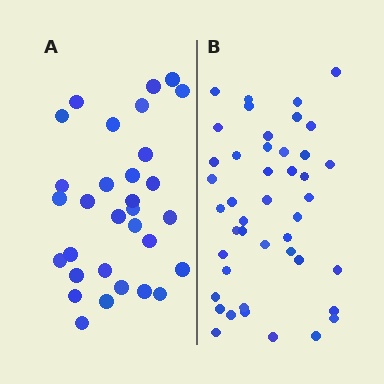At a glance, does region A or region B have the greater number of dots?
Region B (the right region) has more dots.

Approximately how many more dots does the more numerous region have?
Region B has approximately 15 more dots than region A.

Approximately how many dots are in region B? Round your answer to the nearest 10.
About 40 dots. (The exact count is 44, which rounds to 40.)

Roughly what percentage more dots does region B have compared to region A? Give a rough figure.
About 40% more.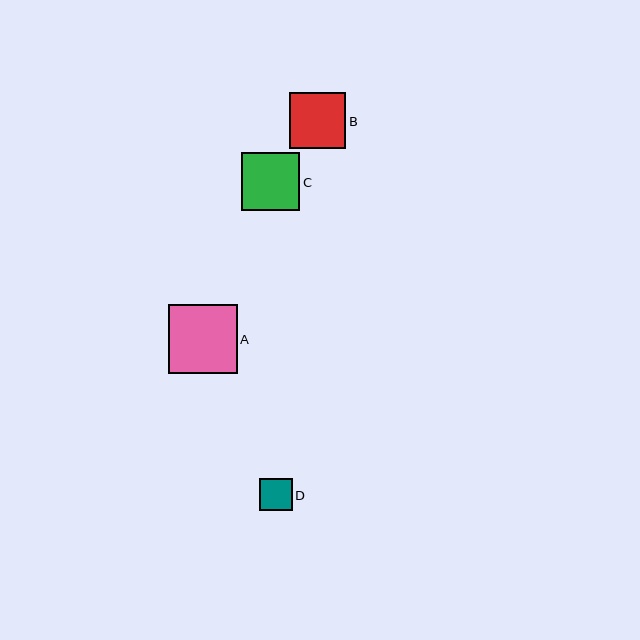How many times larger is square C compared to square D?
Square C is approximately 1.8 times the size of square D.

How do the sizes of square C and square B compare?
Square C and square B are approximately the same size.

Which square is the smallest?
Square D is the smallest with a size of approximately 32 pixels.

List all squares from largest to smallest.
From largest to smallest: A, C, B, D.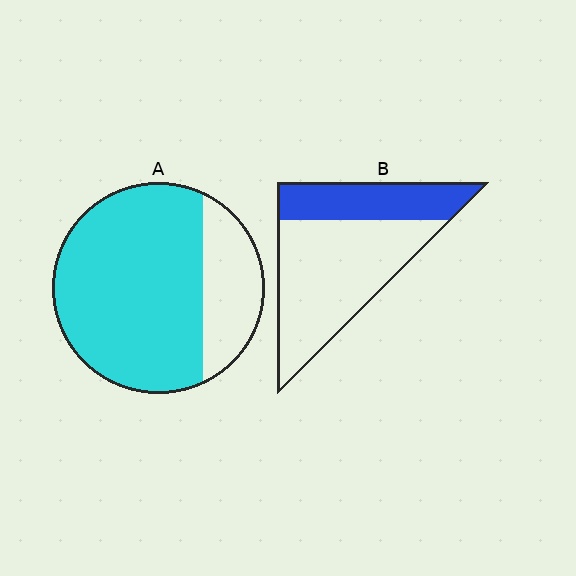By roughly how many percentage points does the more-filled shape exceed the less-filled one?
By roughly 45 percentage points (A over B).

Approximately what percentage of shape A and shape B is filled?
A is approximately 75% and B is approximately 35%.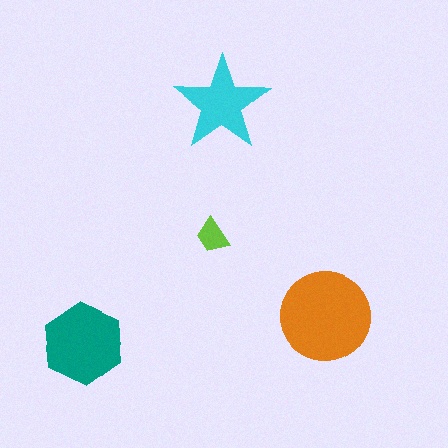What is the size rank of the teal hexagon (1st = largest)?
2nd.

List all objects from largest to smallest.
The orange circle, the teal hexagon, the cyan star, the lime trapezoid.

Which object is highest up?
The cyan star is topmost.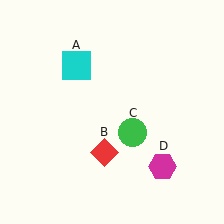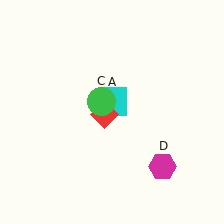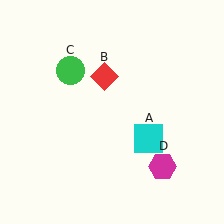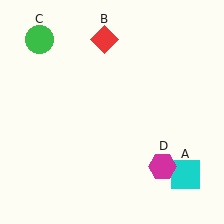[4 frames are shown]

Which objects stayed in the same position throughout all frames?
Magenta hexagon (object D) remained stationary.